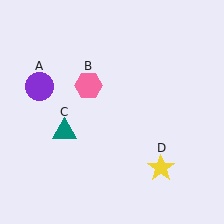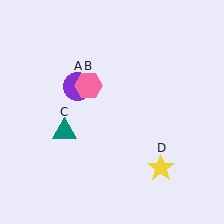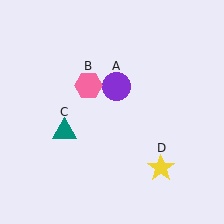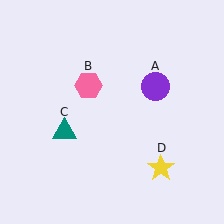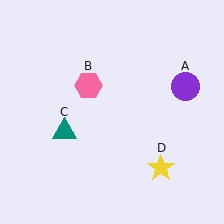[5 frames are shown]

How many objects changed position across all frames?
1 object changed position: purple circle (object A).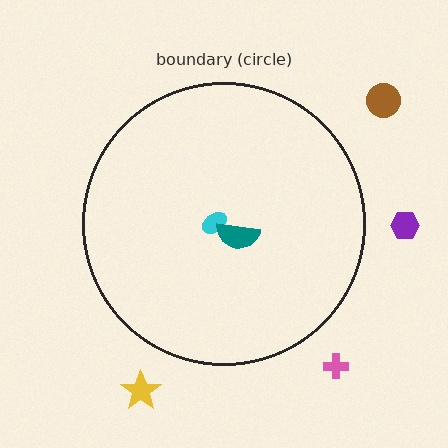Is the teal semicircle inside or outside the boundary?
Inside.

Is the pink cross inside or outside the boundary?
Outside.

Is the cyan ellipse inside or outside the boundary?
Inside.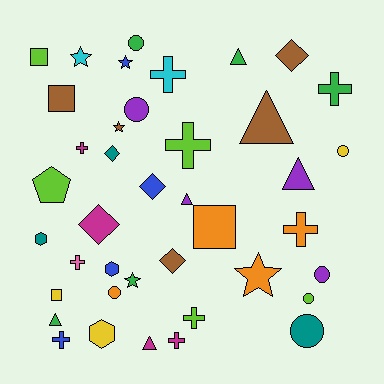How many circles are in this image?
There are 7 circles.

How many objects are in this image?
There are 40 objects.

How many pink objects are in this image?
There is 1 pink object.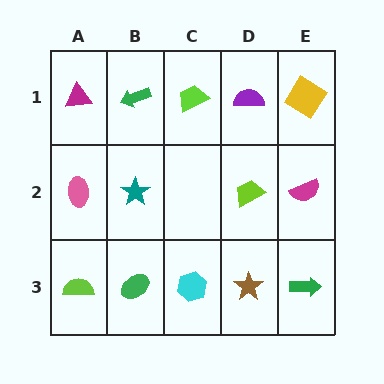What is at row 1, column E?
A yellow diamond.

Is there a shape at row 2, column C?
No, that cell is empty.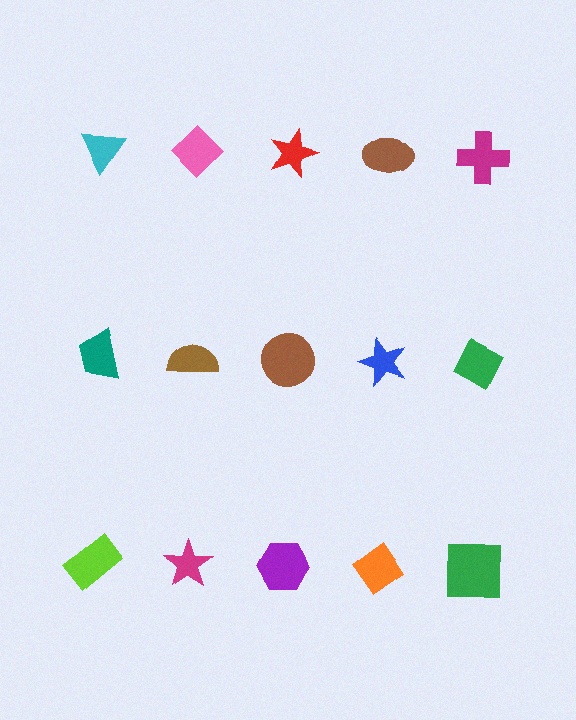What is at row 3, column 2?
A magenta star.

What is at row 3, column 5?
A green square.